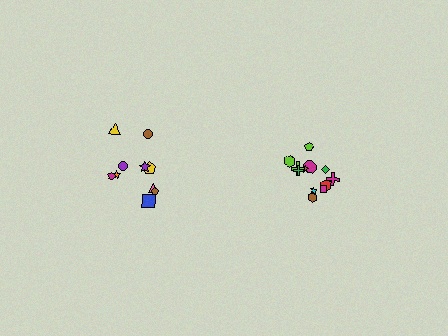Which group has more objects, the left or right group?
The right group.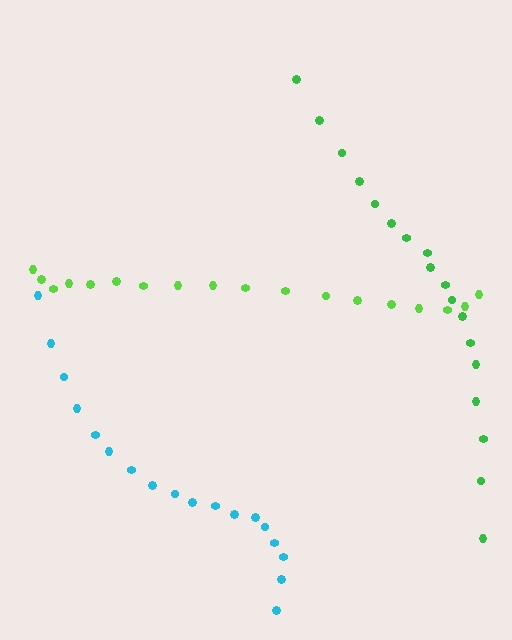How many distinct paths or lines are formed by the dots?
There are 3 distinct paths.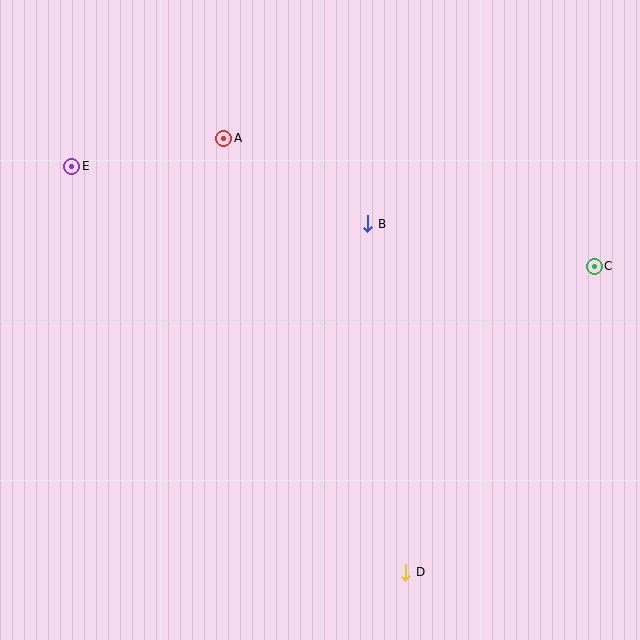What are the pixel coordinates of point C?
Point C is at (594, 266).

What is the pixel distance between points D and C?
The distance between D and C is 359 pixels.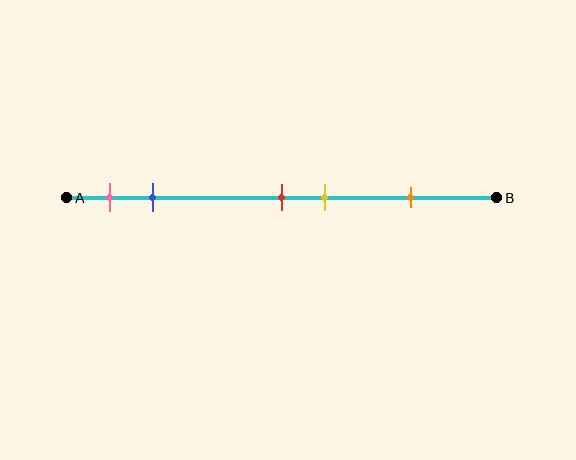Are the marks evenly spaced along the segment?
No, the marks are not evenly spaced.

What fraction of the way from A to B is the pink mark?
The pink mark is approximately 10% (0.1) of the way from A to B.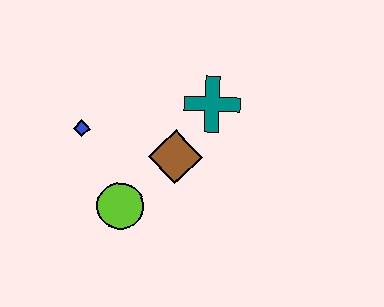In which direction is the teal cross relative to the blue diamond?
The teal cross is to the right of the blue diamond.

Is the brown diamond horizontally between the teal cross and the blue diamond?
Yes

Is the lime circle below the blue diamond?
Yes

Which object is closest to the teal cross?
The brown diamond is closest to the teal cross.